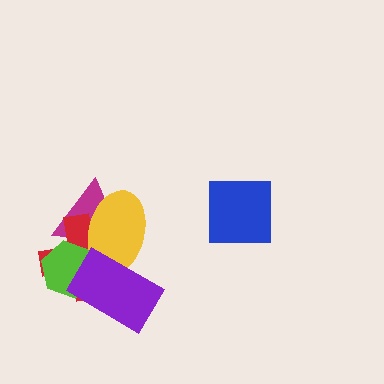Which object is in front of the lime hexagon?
The purple rectangle is in front of the lime hexagon.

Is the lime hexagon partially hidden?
Yes, it is partially covered by another shape.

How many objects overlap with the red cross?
4 objects overlap with the red cross.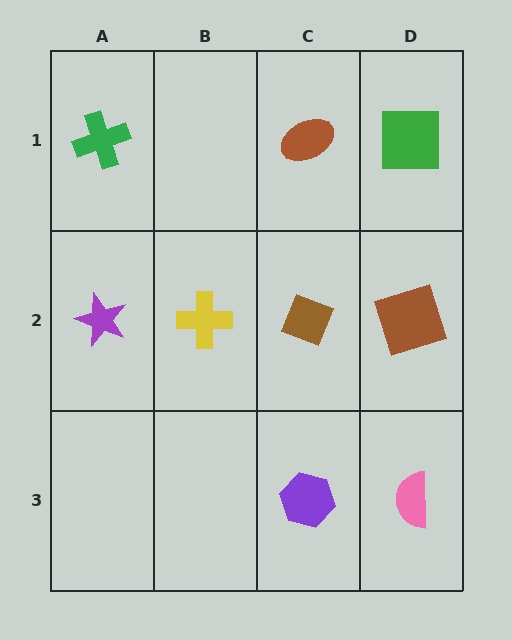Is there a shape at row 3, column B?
No, that cell is empty.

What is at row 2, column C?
A brown diamond.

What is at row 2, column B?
A yellow cross.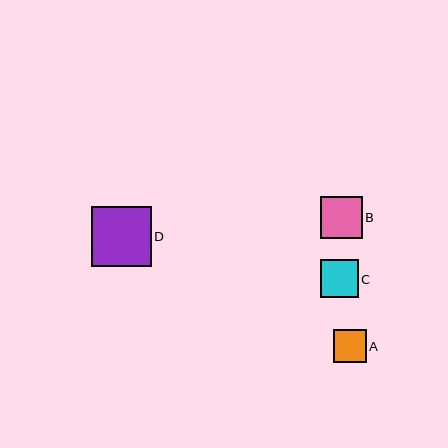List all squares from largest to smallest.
From largest to smallest: D, B, C, A.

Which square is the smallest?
Square A is the smallest with a size of approximately 33 pixels.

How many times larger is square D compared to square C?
Square D is approximately 1.6 times the size of square C.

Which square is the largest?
Square D is the largest with a size of approximately 60 pixels.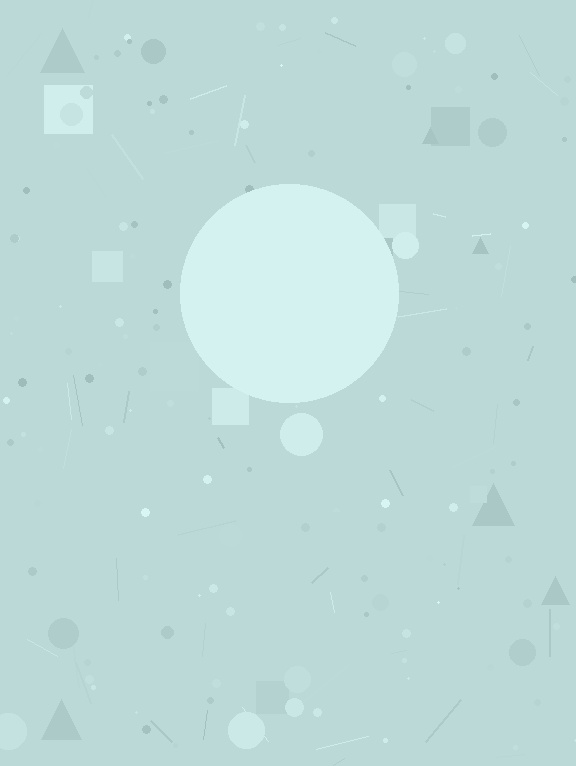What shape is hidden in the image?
A circle is hidden in the image.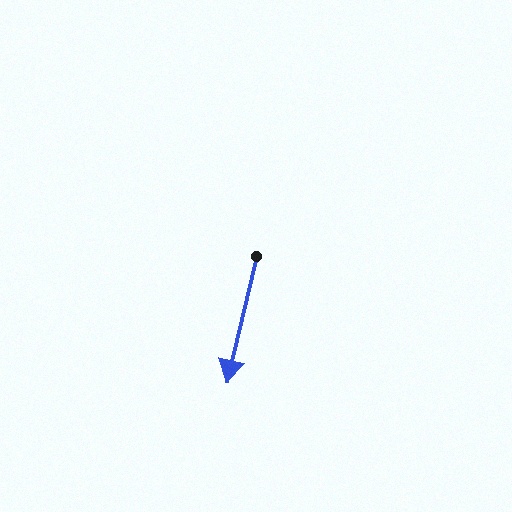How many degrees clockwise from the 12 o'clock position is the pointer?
Approximately 193 degrees.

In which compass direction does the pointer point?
South.